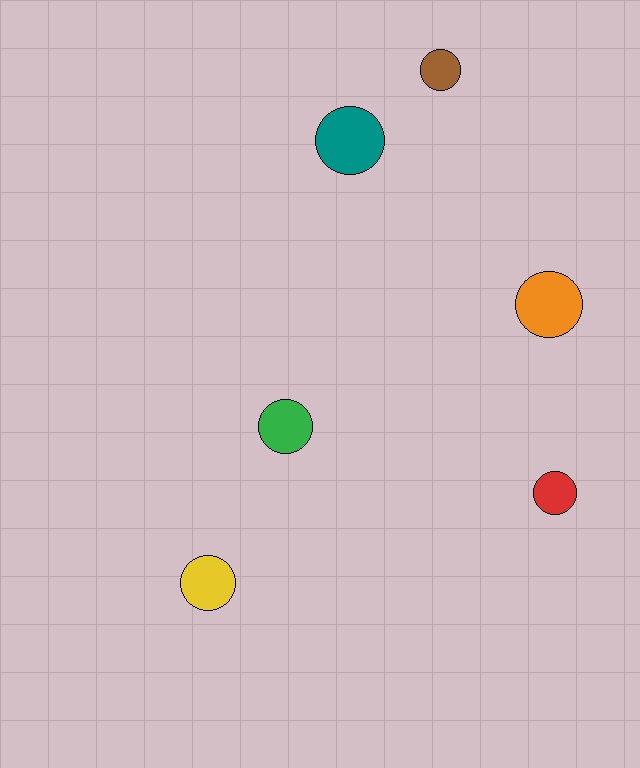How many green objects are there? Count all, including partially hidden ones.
There is 1 green object.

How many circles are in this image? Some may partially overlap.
There are 6 circles.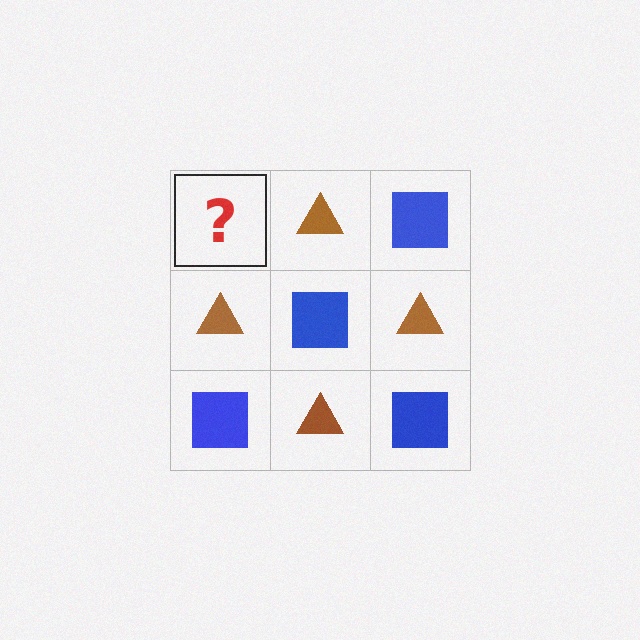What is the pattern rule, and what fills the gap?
The rule is that it alternates blue square and brown triangle in a checkerboard pattern. The gap should be filled with a blue square.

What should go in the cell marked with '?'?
The missing cell should contain a blue square.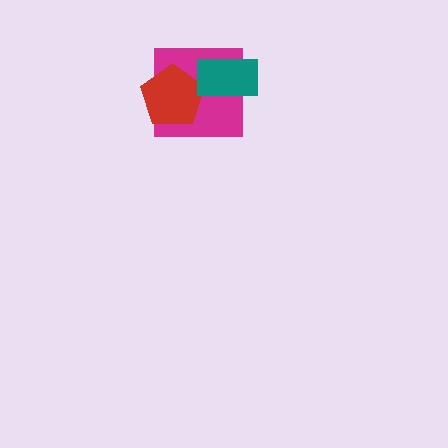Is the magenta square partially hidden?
Yes, it is partially covered by another shape.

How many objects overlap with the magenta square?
2 objects overlap with the magenta square.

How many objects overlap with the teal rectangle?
1 object overlaps with the teal rectangle.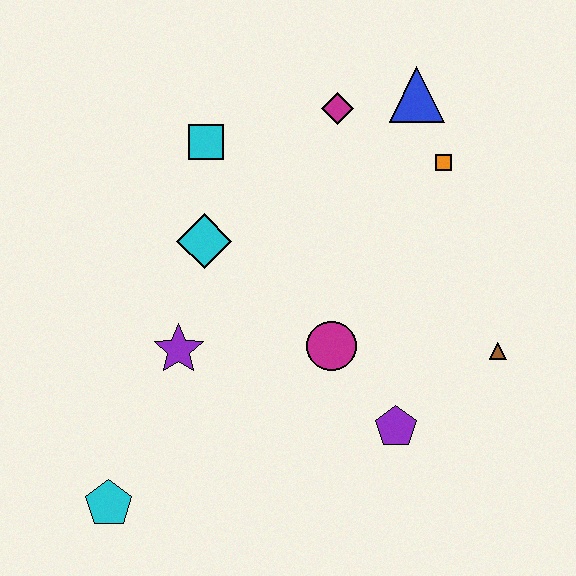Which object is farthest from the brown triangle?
The cyan pentagon is farthest from the brown triangle.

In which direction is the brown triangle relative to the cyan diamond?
The brown triangle is to the right of the cyan diamond.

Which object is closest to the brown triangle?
The purple pentagon is closest to the brown triangle.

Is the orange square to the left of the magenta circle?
No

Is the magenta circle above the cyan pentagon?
Yes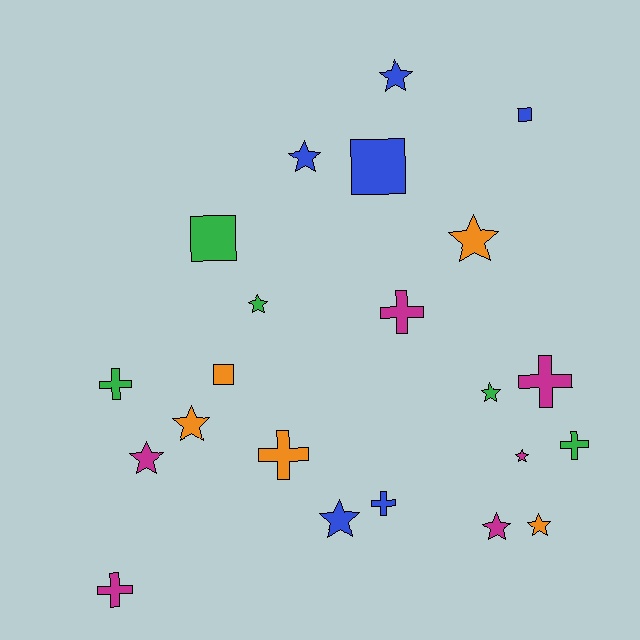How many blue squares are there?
There are 2 blue squares.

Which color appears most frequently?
Magenta, with 6 objects.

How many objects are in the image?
There are 22 objects.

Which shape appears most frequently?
Star, with 11 objects.